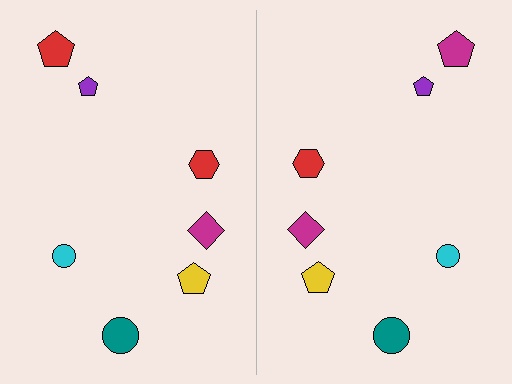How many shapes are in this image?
There are 14 shapes in this image.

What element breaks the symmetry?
The magenta pentagon on the right side breaks the symmetry — its mirror counterpart is red.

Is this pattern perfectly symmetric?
No, the pattern is not perfectly symmetric. The magenta pentagon on the right side breaks the symmetry — its mirror counterpart is red.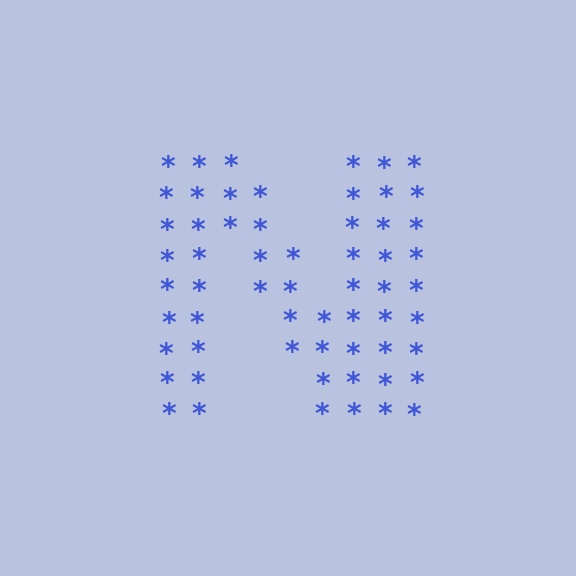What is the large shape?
The large shape is the letter N.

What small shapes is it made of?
It is made of small asterisks.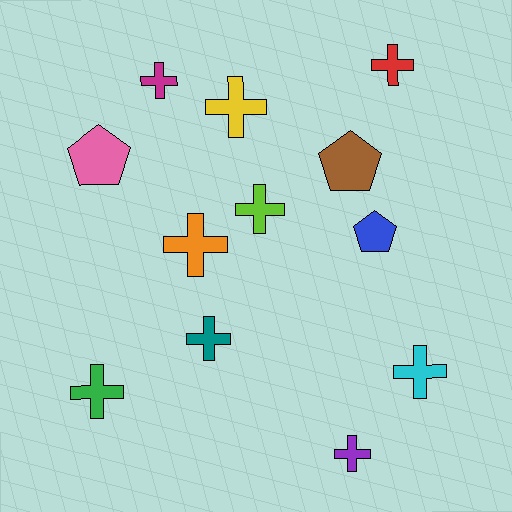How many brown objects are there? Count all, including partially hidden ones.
There is 1 brown object.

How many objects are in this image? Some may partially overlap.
There are 12 objects.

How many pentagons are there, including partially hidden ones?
There are 3 pentagons.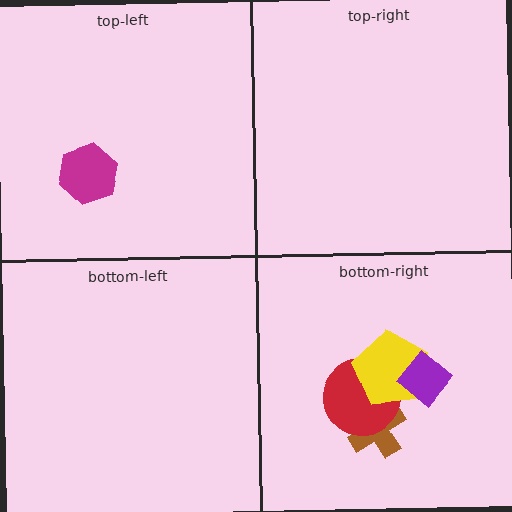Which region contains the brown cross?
The bottom-right region.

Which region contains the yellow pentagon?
The bottom-right region.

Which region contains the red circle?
The bottom-right region.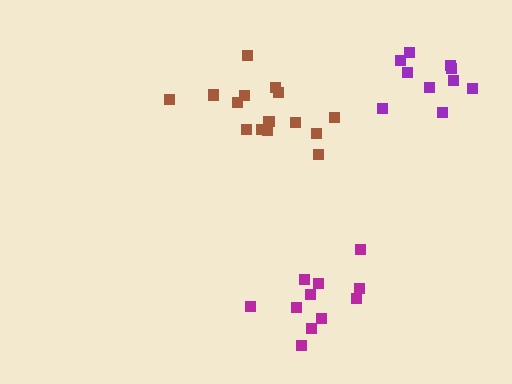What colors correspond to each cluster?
The clusters are colored: brown, magenta, purple.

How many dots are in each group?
Group 1: 16 dots, Group 2: 11 dots, Group 3: 10 dots (37 total).